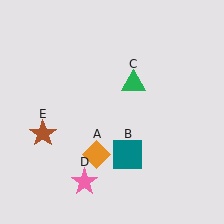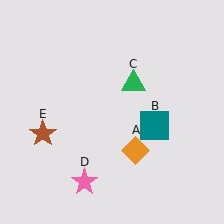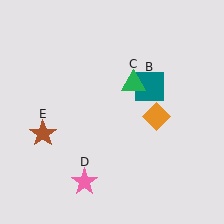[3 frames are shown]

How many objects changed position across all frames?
2 objects changed position: orange diamond (object A), teal square (object B).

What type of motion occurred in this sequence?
The orange diamond (object A), teal square (object B) rotated counterclockwise around the center of the scene.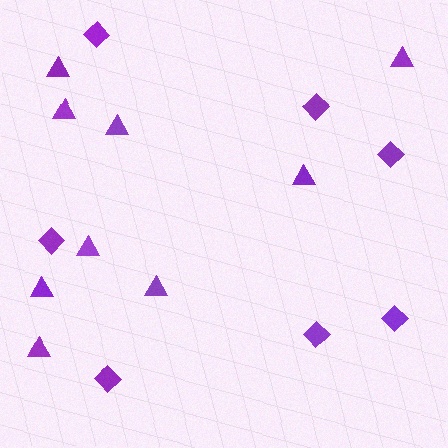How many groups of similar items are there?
There are 2 groups: one group of triangles (9) and one group of diamonds (7).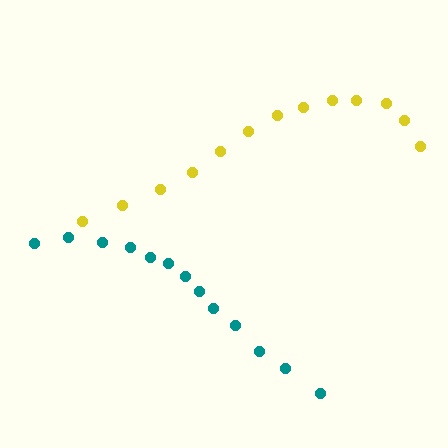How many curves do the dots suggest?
There are 2 distinct paths.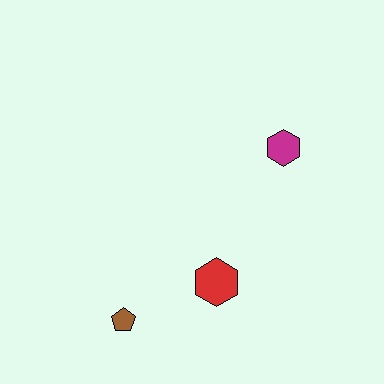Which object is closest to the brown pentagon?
The red hexagon is closest to the brown pentagon.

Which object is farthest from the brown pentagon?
The magenta hexagon is farthest from the brown pentagon.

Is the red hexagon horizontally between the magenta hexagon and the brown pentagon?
Yes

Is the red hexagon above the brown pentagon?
Yes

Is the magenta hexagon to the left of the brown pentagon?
No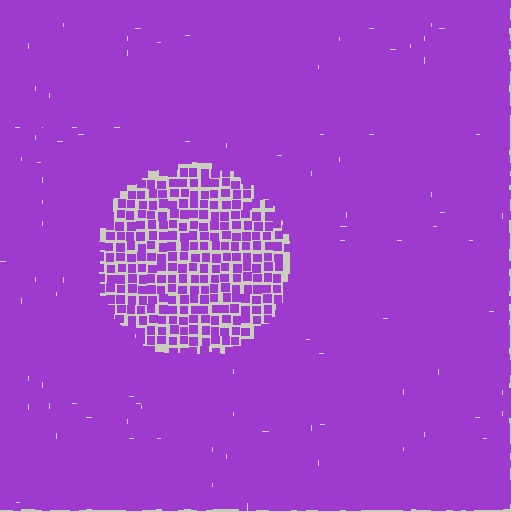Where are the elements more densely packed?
The elements are more densely packed outside the circle boundary.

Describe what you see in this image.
The image contains small purple elements arranged at two different densities. A circle-shaped region is visible where the elements are less densely packed than the surrounding area.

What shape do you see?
I see a circle.